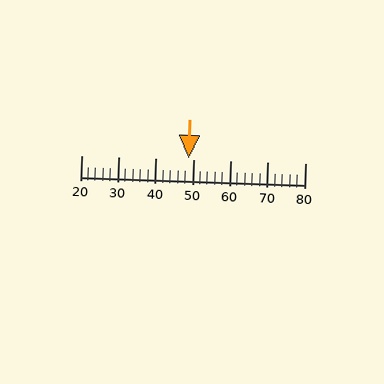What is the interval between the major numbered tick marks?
The major tick marks are spaced 10 units apart.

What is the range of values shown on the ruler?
The ruler shows values from 20 to 80.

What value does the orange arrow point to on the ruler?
The orange arrow points to approximately 49.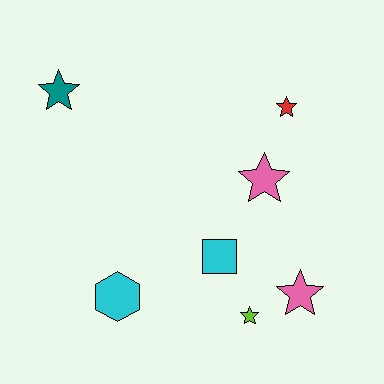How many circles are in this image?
There are no circles.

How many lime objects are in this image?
There is 1 lime object.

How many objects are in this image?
There are 7 objects.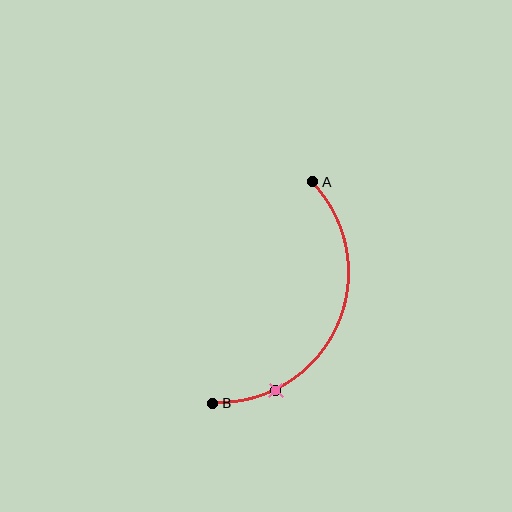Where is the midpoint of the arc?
The arc midpoint is the point on the curve farthest from the straight line joining A and B. It sits to the right of that line.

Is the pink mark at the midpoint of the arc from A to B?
No. The pink mark lies on the arc but is closer to endpoint B. The arc midpoint would be at the point on the curve equidistant along the arc from both A and B.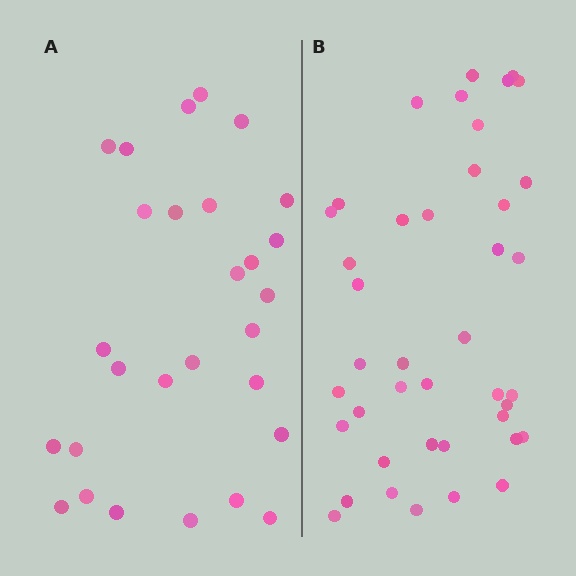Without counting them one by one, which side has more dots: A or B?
Region B (the right region) has more dots.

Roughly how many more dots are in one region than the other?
Region B has approximately 15 more dots than region A.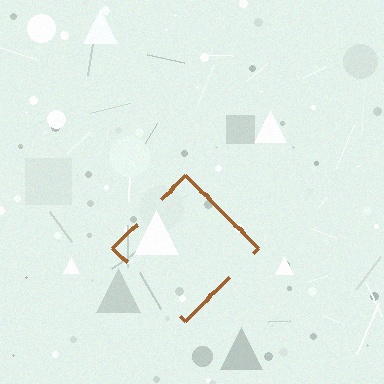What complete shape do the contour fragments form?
The contour fragments form a diamond.